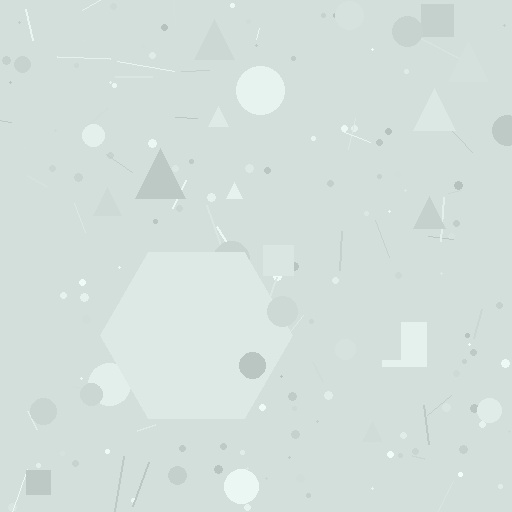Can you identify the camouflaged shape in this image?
The camouflaged shape is a hexagon.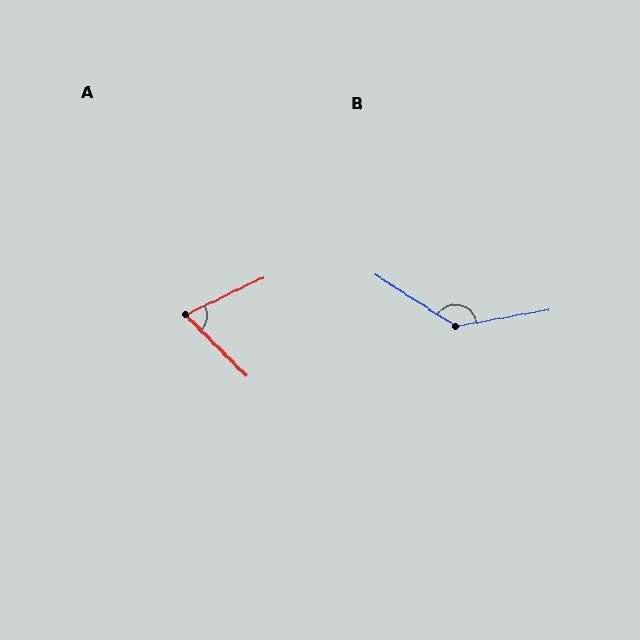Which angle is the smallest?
A, at approximately 70 degrees.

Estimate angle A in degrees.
Approximately 70 degrees.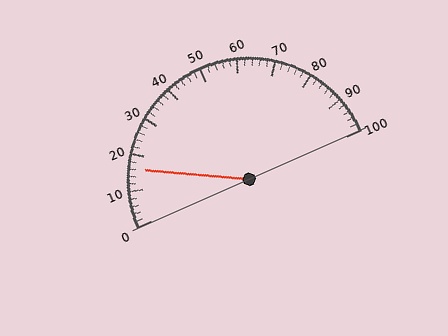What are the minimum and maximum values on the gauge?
The gauge ranges from 0 to 100.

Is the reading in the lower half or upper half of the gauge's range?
The reading is in the lower half of the range (0 to 100).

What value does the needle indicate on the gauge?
The needle indicates approximately 16.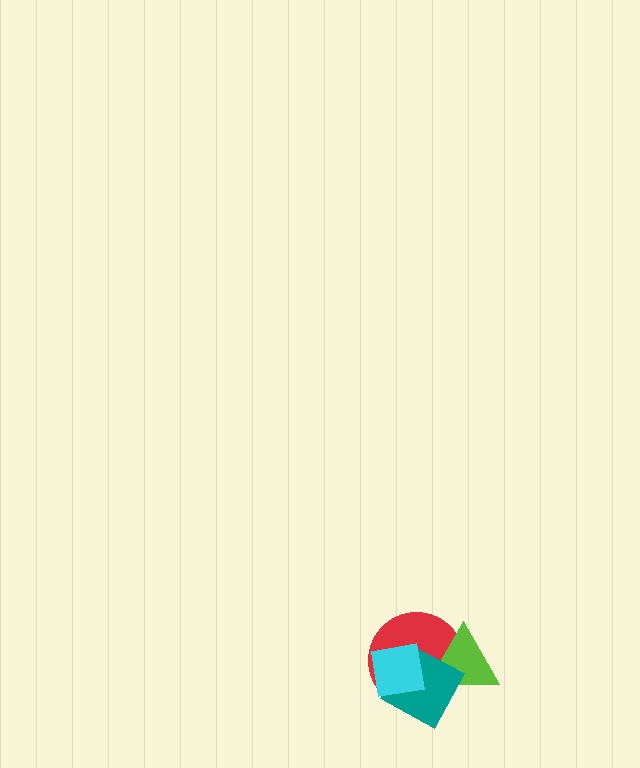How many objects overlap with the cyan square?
3 objects overlap with the cyan square.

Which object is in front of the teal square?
The cyan square is in front of the teal square.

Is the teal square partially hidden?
Yes, it is partially covered by another shape.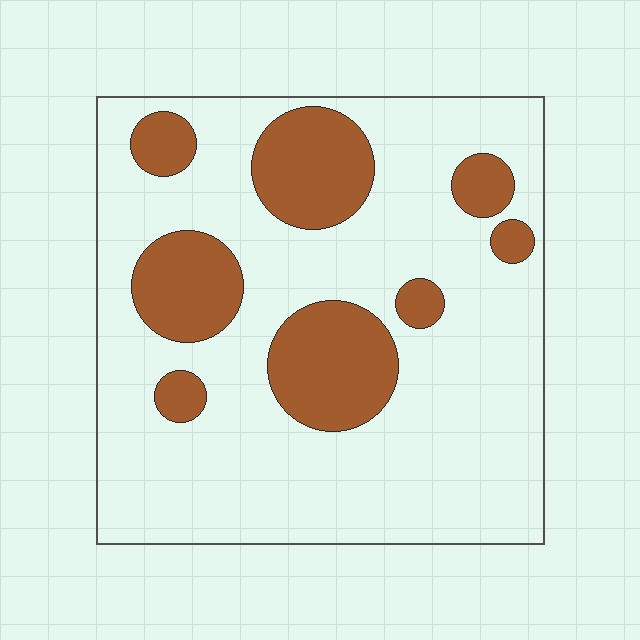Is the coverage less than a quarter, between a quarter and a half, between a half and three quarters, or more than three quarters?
Less than a quarter.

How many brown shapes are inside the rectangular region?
8.